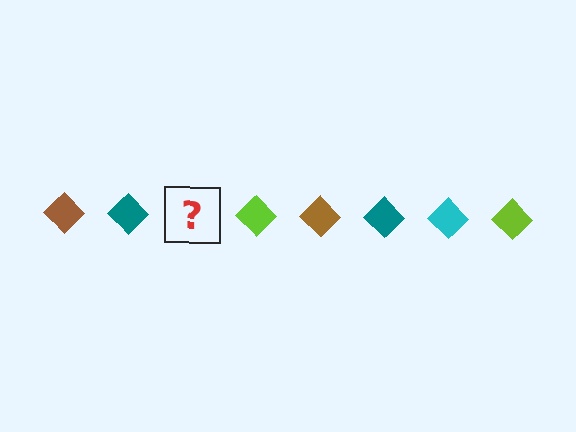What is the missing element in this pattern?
The missing element is a cyan diamond.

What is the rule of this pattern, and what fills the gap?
The rule is that the pattern cycles through brown, teal, cyan, lime diamonds. The gap should be filled with a cyan diamond.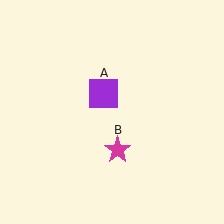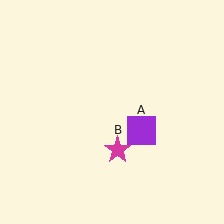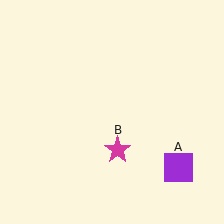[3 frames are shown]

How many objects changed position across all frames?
1 object changed position: purple square (object A).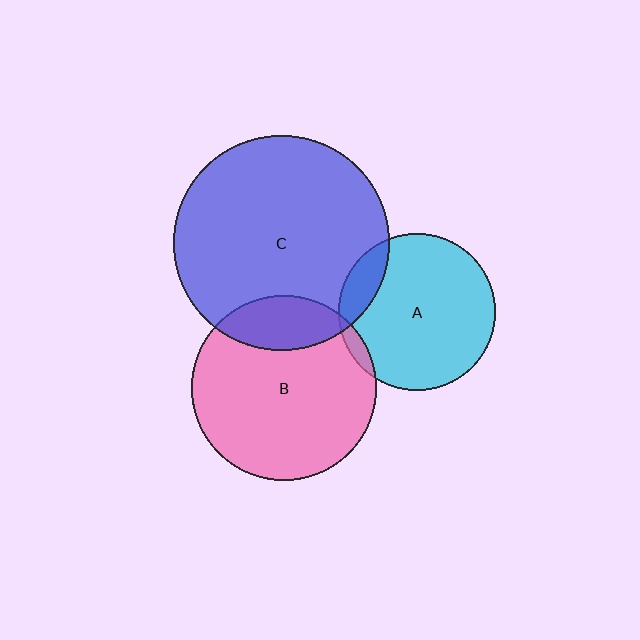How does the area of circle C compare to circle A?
Approximately 1.9 times.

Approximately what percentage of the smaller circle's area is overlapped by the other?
Approximately 5%.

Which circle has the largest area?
Circle C (blue).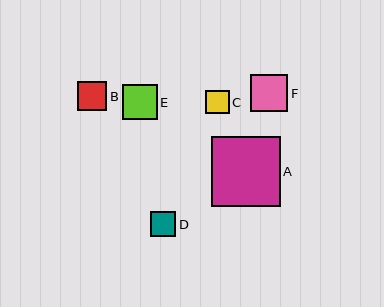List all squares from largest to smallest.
From largest to smallest: A, F, E, B, D, C.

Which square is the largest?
Square A is the largest with a size of approximately 69 pixels.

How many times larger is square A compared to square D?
Square A is approximately 2.7 times the size of square D.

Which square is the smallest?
Square C is the smallest with a size of approximately 24 pixels.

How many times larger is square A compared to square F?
Square A is approximately 1.9 times the size of square F.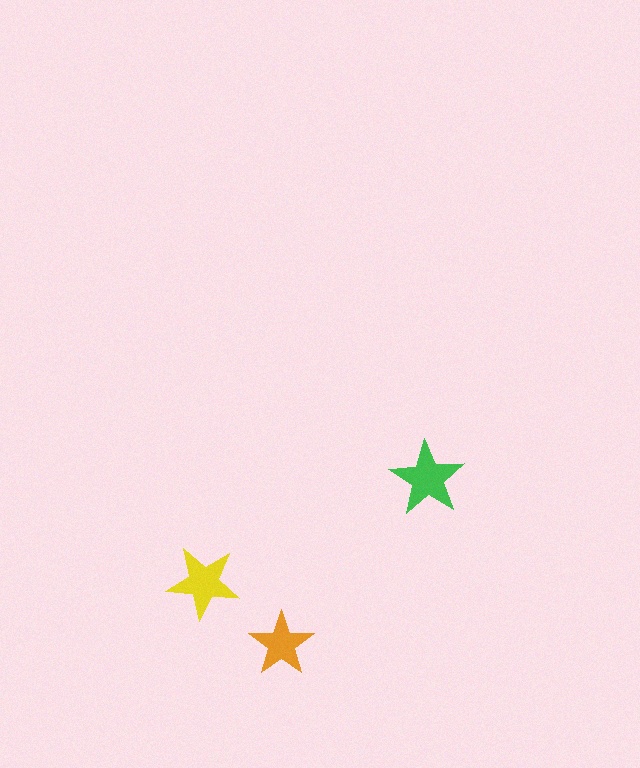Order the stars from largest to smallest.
the green one, the yellow one, the orange one.